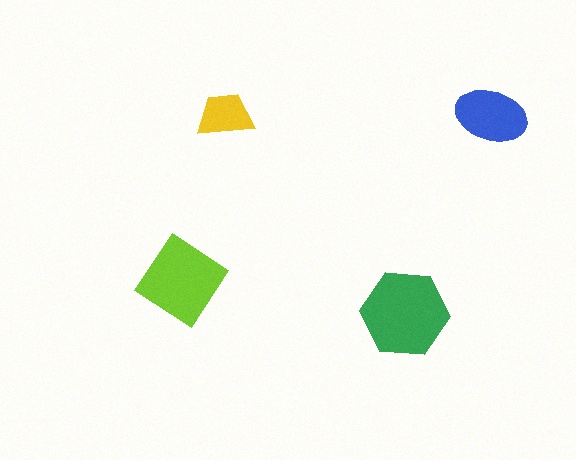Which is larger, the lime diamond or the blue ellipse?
The lime diamond.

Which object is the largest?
The green hexagon.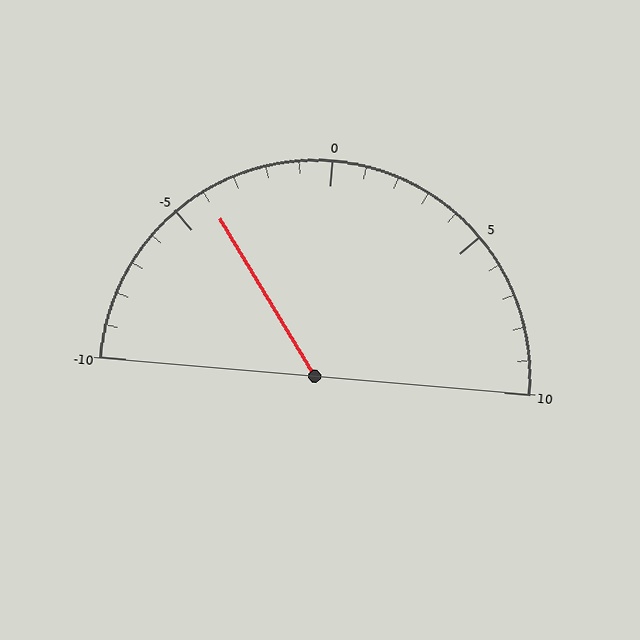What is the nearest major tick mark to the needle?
The nearest major tick mark is -5.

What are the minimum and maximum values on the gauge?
The gauge ranges from -10 to 10.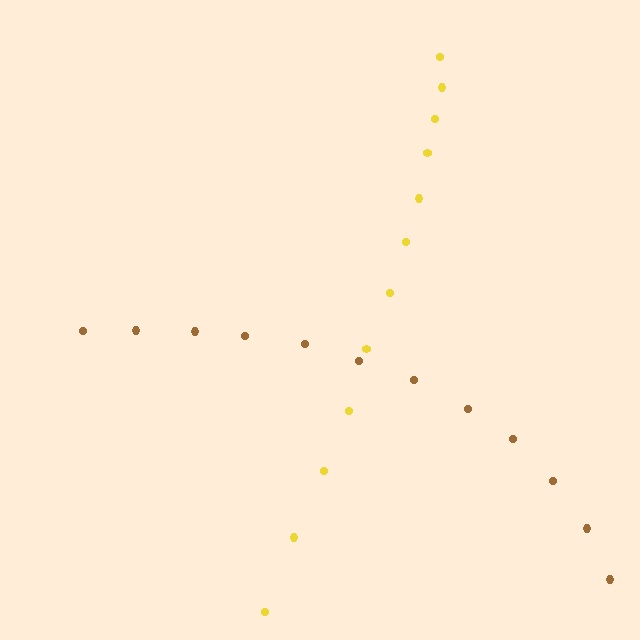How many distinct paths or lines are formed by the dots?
There are 2 distinct paths.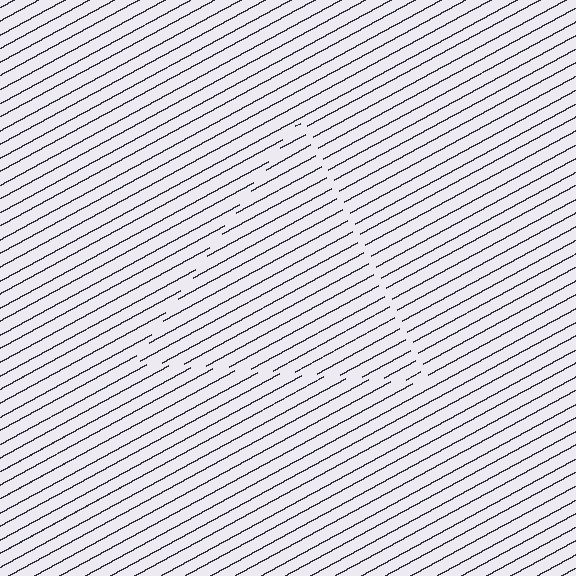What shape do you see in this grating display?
An illusory triangle. The interior of the shape contains the same grating, shifted by half a period — the contour is defined by the phase discontinuity where line-ends from the inner and outer gratings abut.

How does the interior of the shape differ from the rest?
The interior of the shape contains the same grating, shifted by half a period — the contour is defined by the phase discontinuity where line-ends from the inner and outer gratings abut.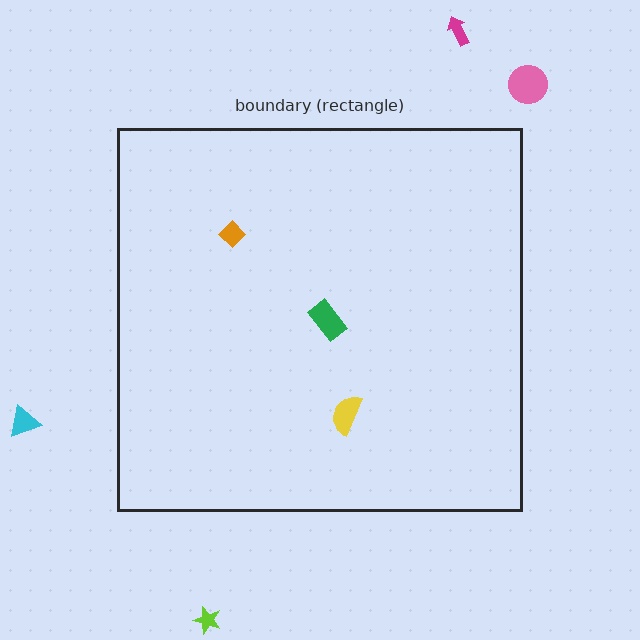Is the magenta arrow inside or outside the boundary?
Outside.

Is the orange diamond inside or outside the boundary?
Inside.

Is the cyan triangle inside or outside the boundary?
Outside.